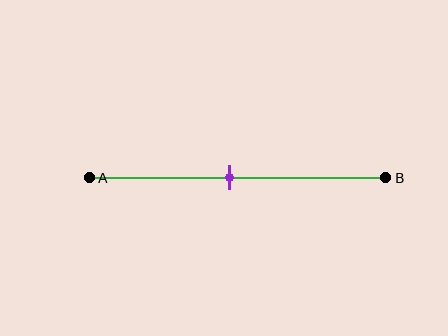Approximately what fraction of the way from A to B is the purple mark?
The purple mark is approximately 45% of the way from A to B.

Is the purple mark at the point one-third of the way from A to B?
No, the mark is at about 45% from A, not at the 33% one-third point.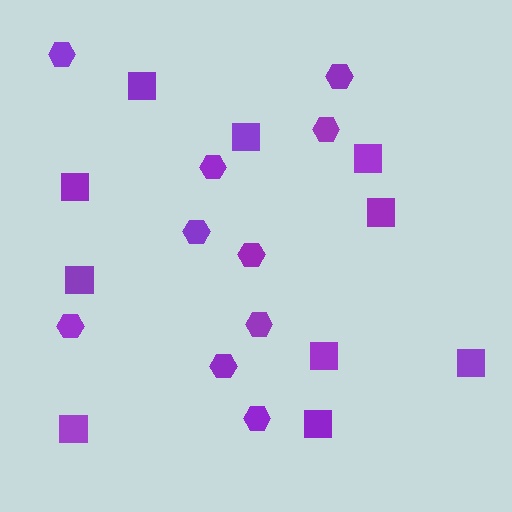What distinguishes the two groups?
There are 2 groups: one group of squares (10) and one group of hexagons (10).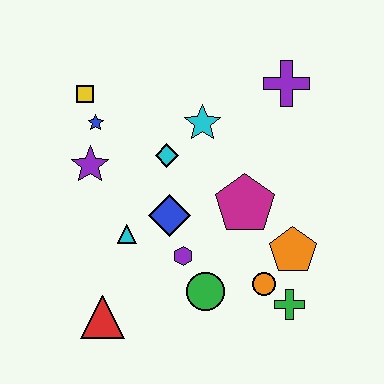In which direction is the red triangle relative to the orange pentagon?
The red triangle is to the left of the orange pentagon.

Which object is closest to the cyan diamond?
The cyan star is closest to the cyan diamond.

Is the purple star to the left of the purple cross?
Yes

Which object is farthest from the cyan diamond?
The green cross is farthest from the cyan diamond.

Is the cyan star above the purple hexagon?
Yes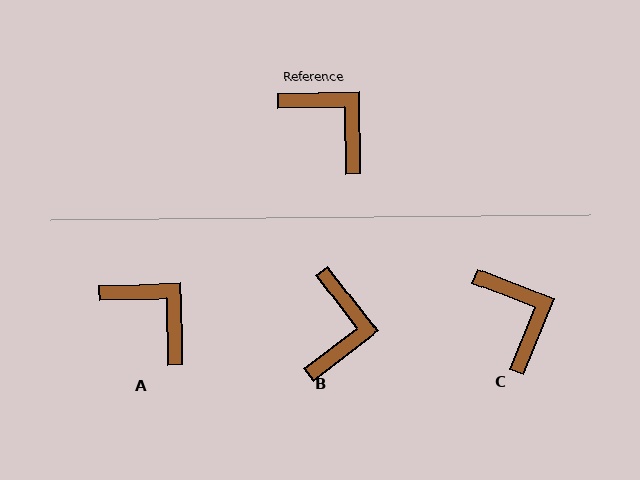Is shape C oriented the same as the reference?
No, it is off by about 23 degrees.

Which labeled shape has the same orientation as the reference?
A.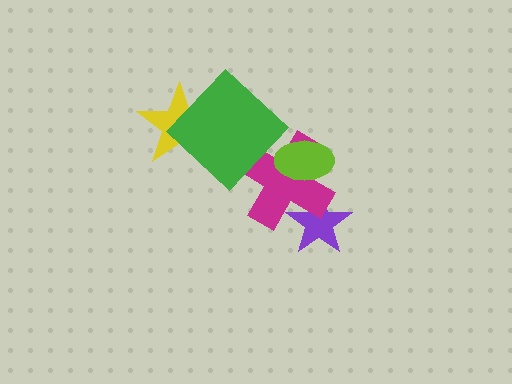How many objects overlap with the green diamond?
2 objects overlap with the green diamond.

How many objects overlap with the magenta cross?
3 objects overlap with the magenta cross.